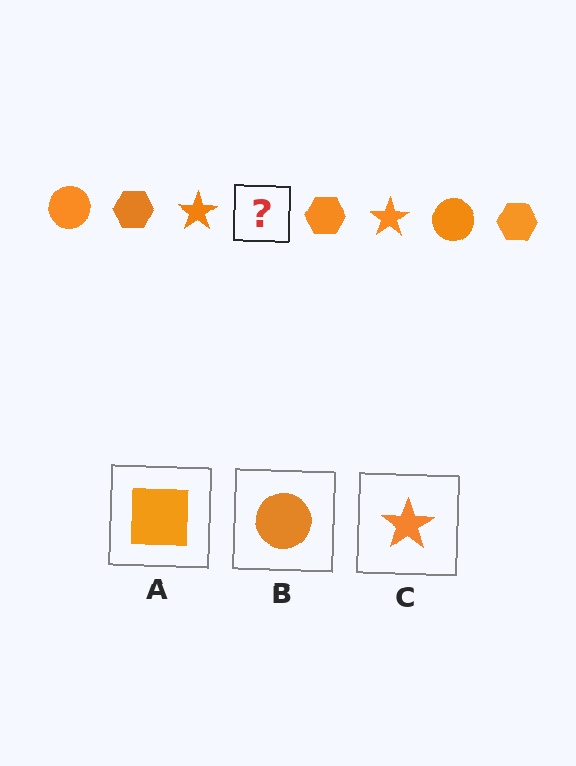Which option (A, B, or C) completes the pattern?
B.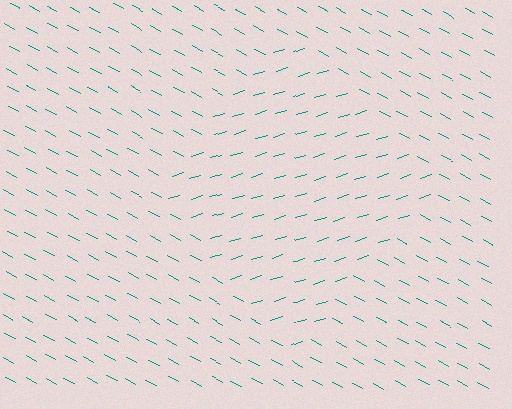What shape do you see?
I see a diamond.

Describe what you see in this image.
The image is filled with small teal line segments. A diamond region in the image has lines oriented differently from the surrounding lines, creating a visible texture boundary.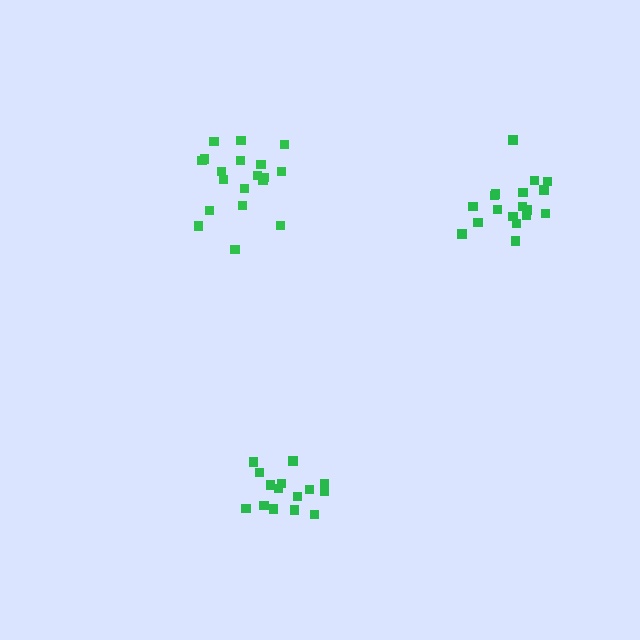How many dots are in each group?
Group 1: 18 dots, Group 2: 19 dots, Group 3: 15 dots (52 total).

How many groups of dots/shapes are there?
There are 3 groups.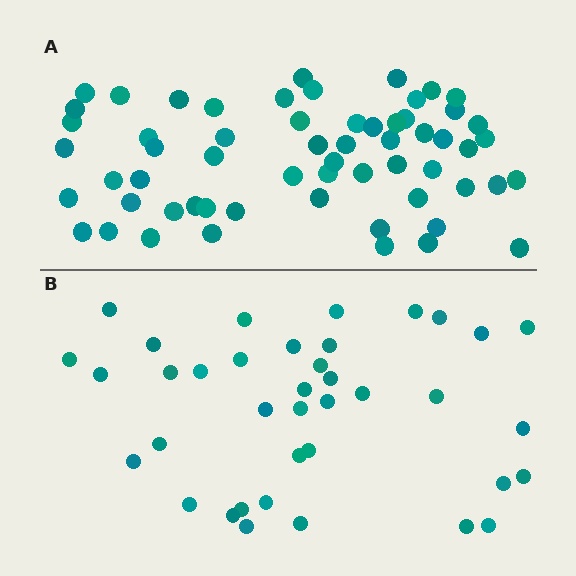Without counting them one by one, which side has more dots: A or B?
Region A (the top region) has more dots.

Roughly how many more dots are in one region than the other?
Region A has approximately 20 more dots than region B.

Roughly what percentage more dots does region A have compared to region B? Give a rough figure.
About 60% more.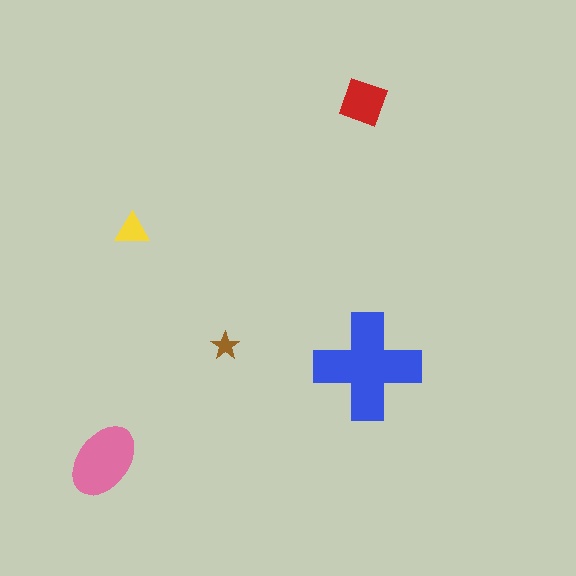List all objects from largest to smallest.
The blue cross, the pink ellipse, the red diamond, the yellow triangle, the brown star.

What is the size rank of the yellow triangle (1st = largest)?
4th.